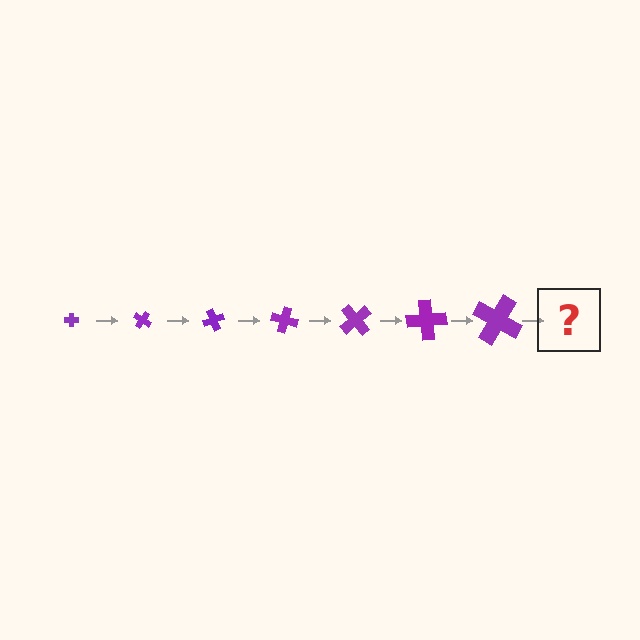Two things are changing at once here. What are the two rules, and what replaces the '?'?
The two rules are that the cross grows larger each step and it rotates 35 degrees each step. The '?' should be a cross, larger than the previous one and rotated 245 degrees from the start.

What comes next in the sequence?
The next element should be a cross, larger than the previous one and rotated 245 degrees from the start.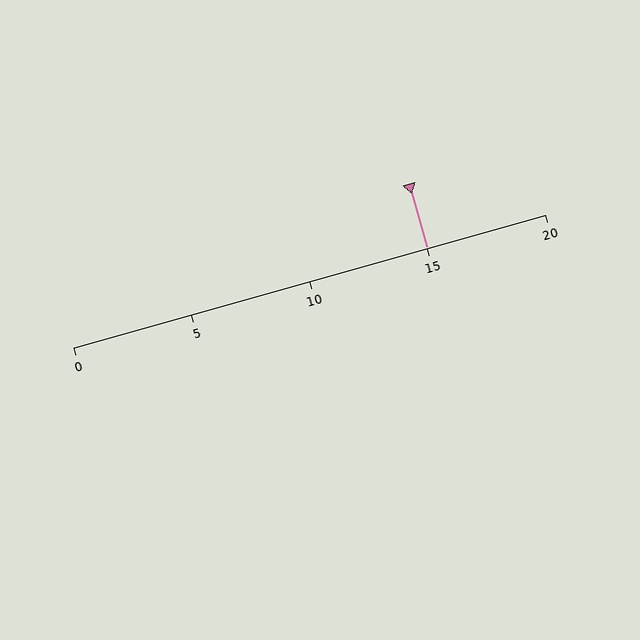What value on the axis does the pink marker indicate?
The marker indicates approximately 15.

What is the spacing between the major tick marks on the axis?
The major ticks are spaced 5 apart.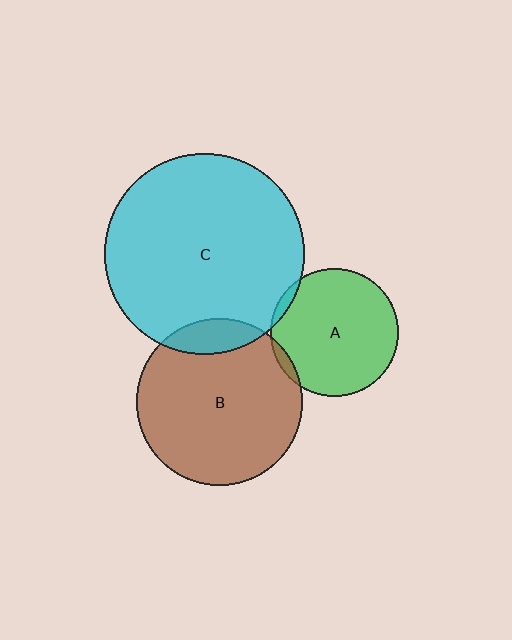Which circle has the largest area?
Circle C (cyan).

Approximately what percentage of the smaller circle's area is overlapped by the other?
Approximately 5%.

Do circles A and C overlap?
Yes.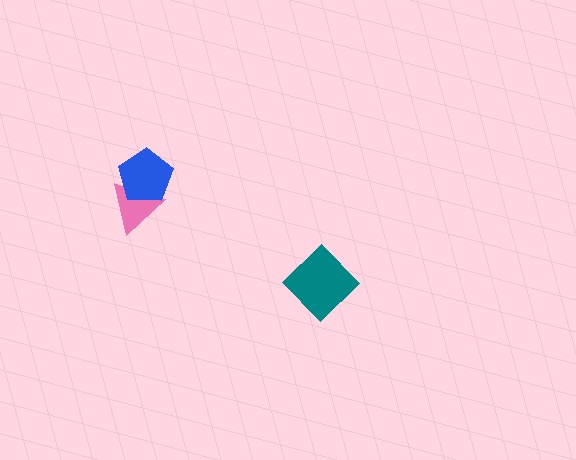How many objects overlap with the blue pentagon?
1 object overlaps with the blue pentagon.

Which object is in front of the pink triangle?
The blue pentagon is in front of the pink triangle.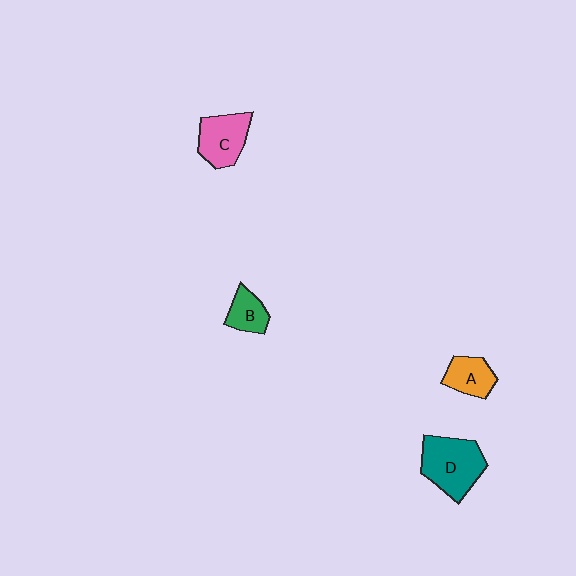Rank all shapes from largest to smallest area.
From largest to smallest: D (teal), C (pink), A (orange), B (green).